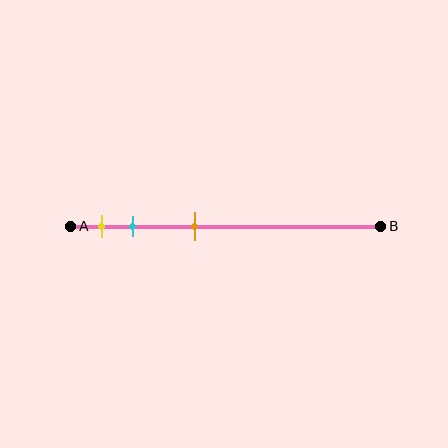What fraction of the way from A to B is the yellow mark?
The yellow mark is approximately 10% (0.1) of the way from A to B.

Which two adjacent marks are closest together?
The yellow and cyan marks are the closest adjacent pair.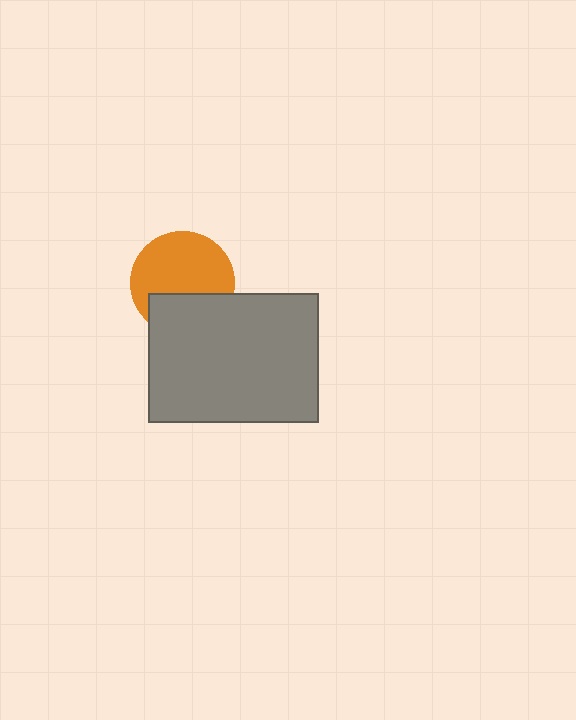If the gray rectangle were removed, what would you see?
You would see the complete orange circle.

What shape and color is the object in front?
The object in front is a gray rectangle.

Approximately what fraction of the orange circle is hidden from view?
Roughly 34% of the orange circle is hidden behind the gray rectangle.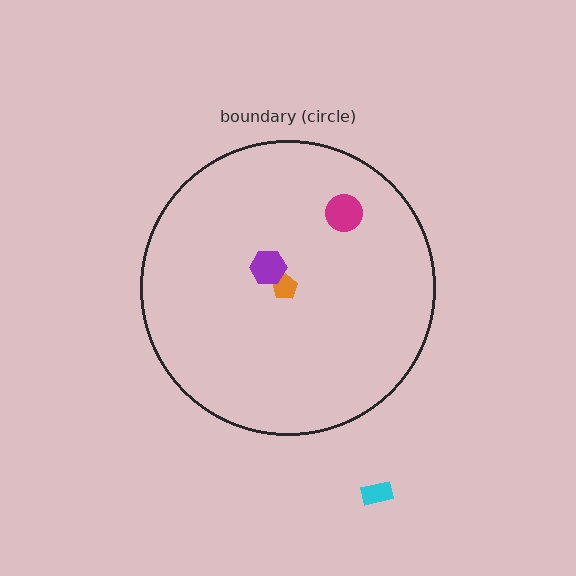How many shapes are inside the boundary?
3 inside, 1 outside.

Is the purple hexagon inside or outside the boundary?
Inside.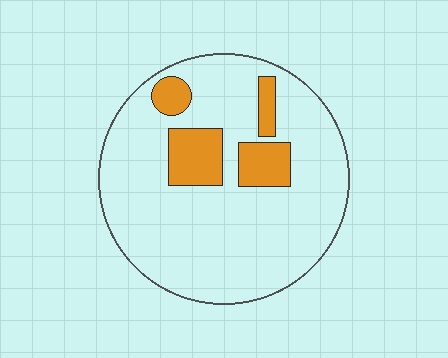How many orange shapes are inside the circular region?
4.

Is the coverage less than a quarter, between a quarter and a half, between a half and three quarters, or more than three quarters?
Less than a quarter.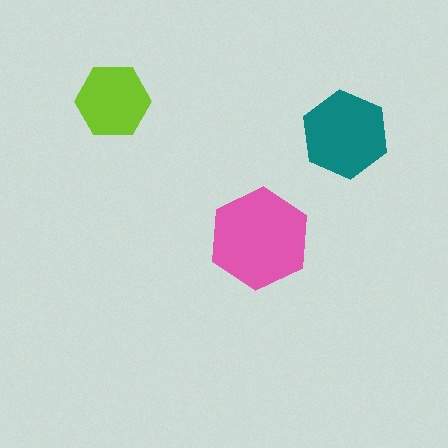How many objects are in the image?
There are 3 objects in the image.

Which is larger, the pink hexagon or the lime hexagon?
The pink one.